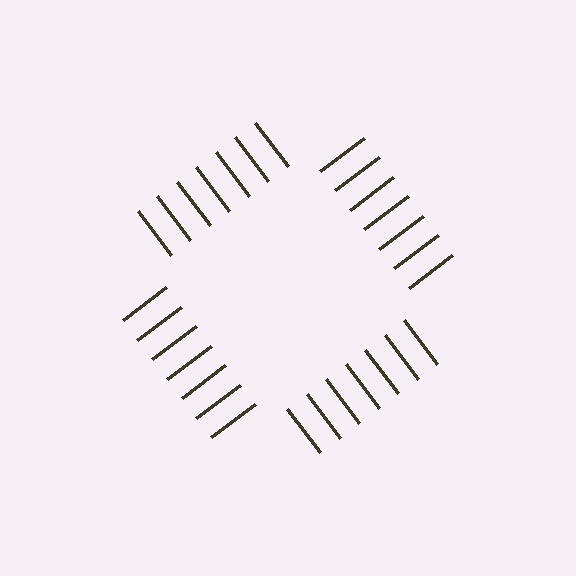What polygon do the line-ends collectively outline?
An illusory square — the line segments terminate on its edges but no continuous stroke is drawn.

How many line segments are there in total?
28 — 7 along each of the 4 edges.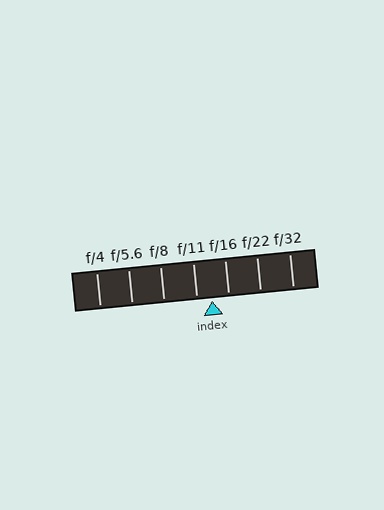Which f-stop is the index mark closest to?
The index mark is closest to f/11.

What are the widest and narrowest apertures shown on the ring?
The widest aperture shown is f/4 and the narrowest is f/32.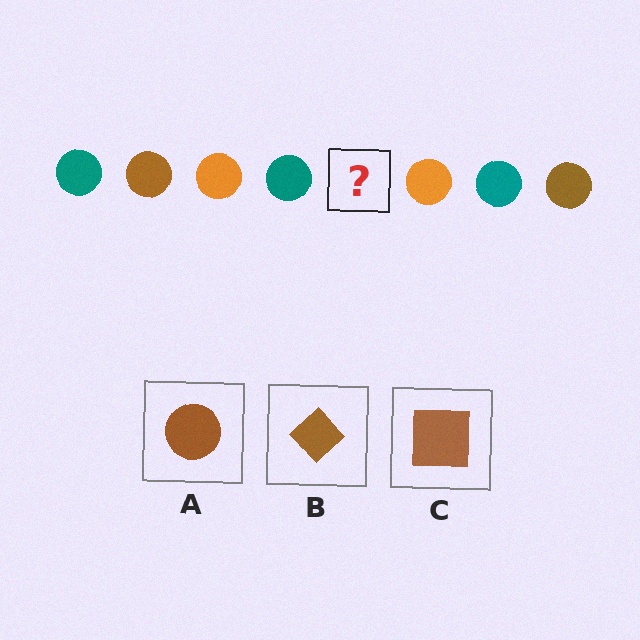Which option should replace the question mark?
Option A.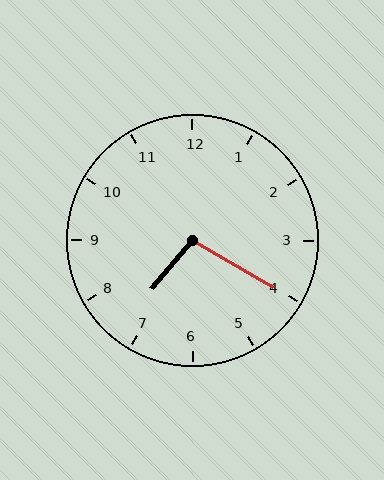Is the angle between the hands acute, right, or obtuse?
It is obtuse.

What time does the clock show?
7:20.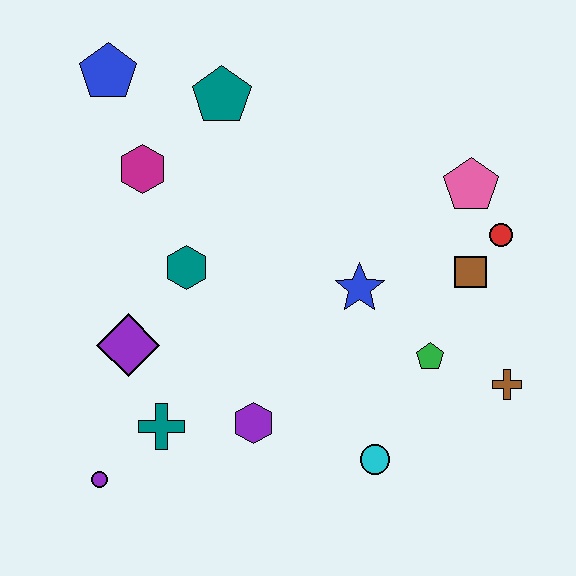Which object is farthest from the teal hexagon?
The brown cross is farthest from the teal hexagon.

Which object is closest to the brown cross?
The green pentagon is closest to the brown cross.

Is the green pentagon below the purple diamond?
Yes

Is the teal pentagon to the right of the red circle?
No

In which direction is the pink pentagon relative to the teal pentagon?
The pink pentagon is to the right of the teal pentagon.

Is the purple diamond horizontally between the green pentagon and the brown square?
No